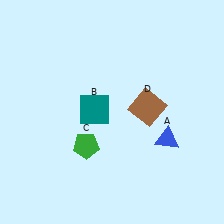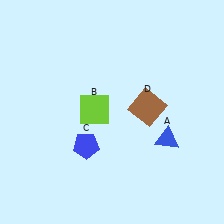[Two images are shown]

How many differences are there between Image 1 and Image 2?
There are 2 differences between the two images.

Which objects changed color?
B changed from teal to lime. C changed from green to blue.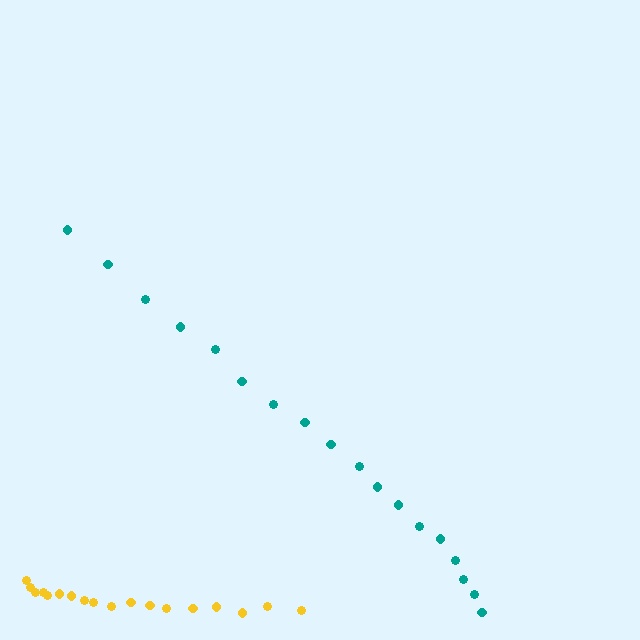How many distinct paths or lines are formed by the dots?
There are 2 distinct paths.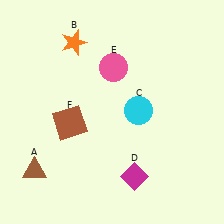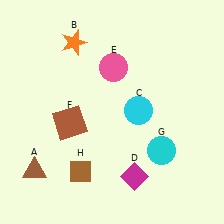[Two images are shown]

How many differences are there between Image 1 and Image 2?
There are 2 differences between the two images.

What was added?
A cyan circle (G), a brown diamond (H) were added in Image 2.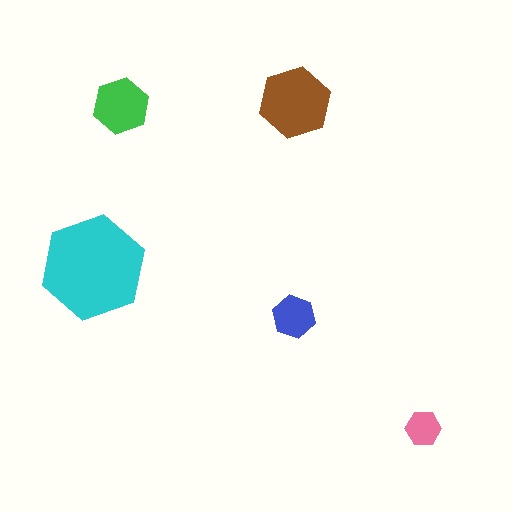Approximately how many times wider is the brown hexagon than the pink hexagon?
About 2 times wider.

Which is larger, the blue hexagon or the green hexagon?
The green one.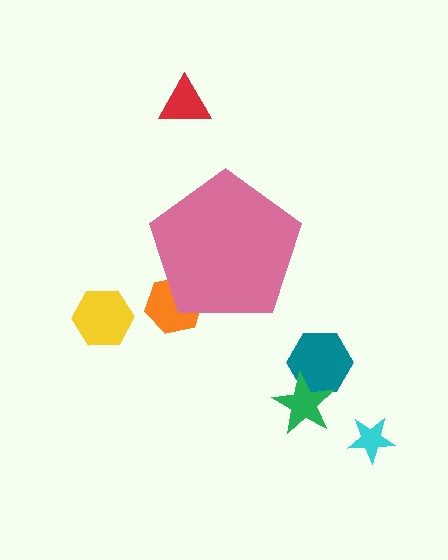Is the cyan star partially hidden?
No, the cyan star is fully visible.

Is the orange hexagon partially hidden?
Yes, the orange hexagon is partially hidden behind the pink pentagon.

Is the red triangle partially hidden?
No, the red triangle is fully visible.